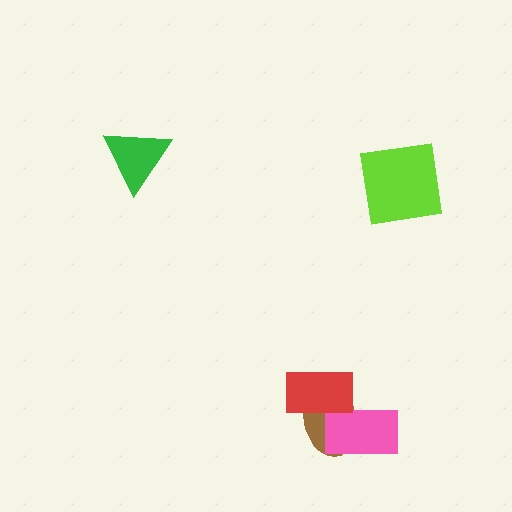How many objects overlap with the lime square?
0 objects overlap with the lime square.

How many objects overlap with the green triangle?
0 objects overlap with the green triangle.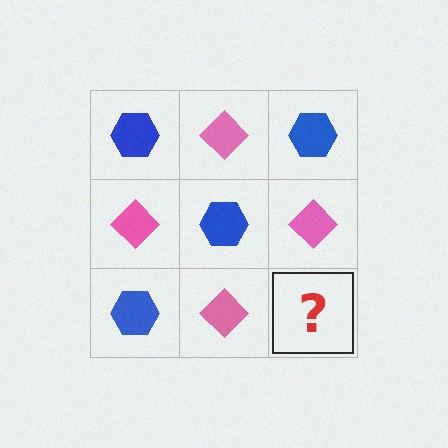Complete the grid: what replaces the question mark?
The question mark should be replaced with a blue hexagon.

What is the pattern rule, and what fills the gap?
The rule is that it alternates blue hexagon and pink diamond in a checkerboard pattern. The gap should be filled with a blue hexagon.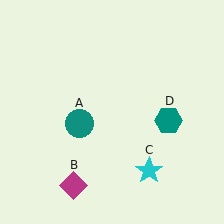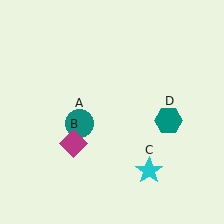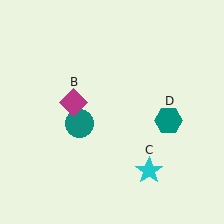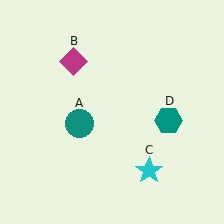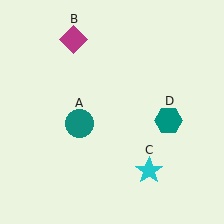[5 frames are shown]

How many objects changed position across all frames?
1 object changed position: magenta diamond (object B).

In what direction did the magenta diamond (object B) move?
The magenta diamond (object B) moved up.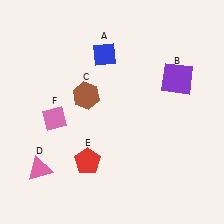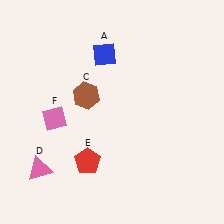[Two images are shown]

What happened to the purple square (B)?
The purple square (B) was removed in Image 2. It was in the top-right area of Image 1.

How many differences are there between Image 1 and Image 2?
There is 1 difference between the two images.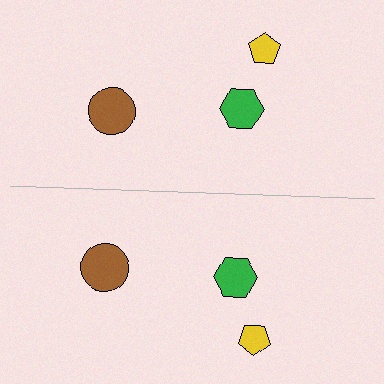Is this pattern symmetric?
Yes, this pattern has bilateral (reflection) symmetry.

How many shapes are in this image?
There are 6 shapes in this image.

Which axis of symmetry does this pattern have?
The pattern has a horizontal axis of symmetry running through the center of the image.